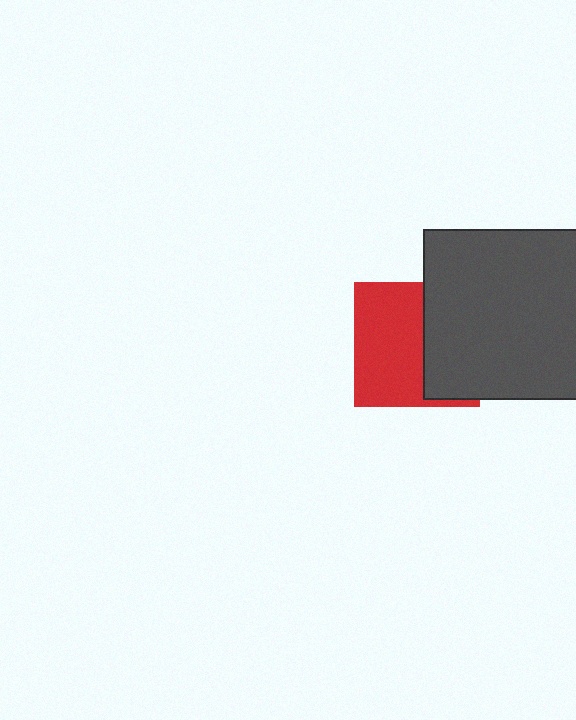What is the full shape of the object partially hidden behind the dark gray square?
The partially hidden object is a red square.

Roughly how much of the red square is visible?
About half of it is visible (roughly 58%).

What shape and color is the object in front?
The object in front is a dark gray square.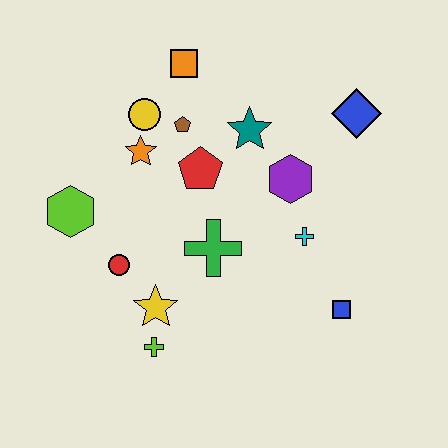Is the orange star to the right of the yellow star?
No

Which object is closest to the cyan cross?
The purple hexagon is closest to the cyan cross.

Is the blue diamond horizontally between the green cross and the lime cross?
No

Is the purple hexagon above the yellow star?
Yes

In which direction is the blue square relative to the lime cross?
The blue square is to the right of the lime cross.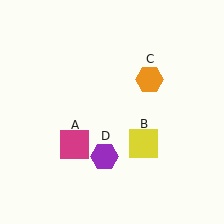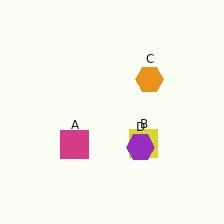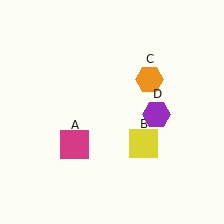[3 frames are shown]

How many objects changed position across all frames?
1 object changed position: purple hexagon (object D).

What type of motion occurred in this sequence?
The purple hexagon (object D) rotated counterclockwise around the center of the scene.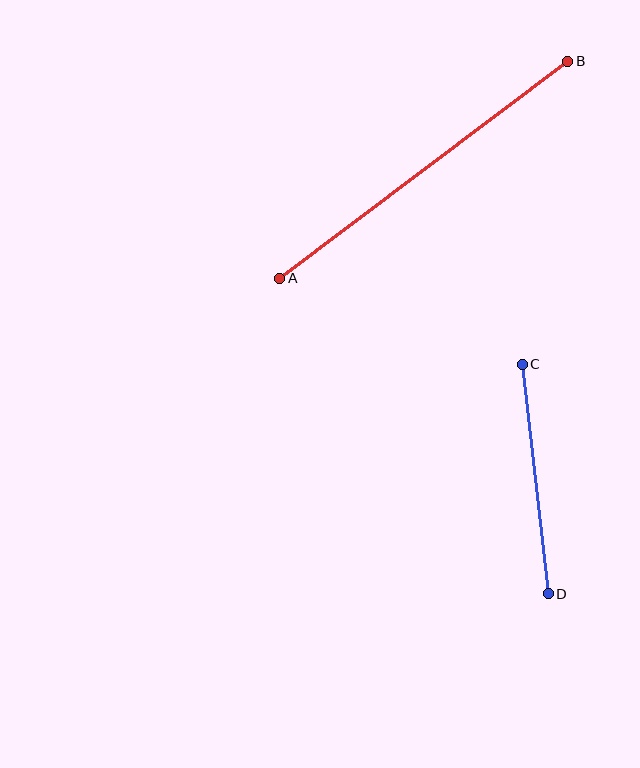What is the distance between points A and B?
The distance is approximately 361 pixels.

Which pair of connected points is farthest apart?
Points A and B are farthest apart.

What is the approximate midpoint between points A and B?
The midpoint is at approximately (424, 170) pixels.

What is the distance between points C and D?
The distance is approximately 231 pixels.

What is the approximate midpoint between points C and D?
The midpoint is at approximately (535, 479) pixels.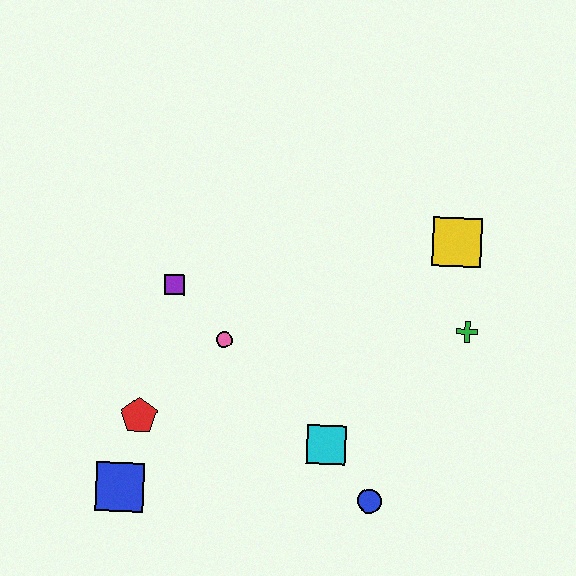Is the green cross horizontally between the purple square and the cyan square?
No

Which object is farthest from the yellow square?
The blue square is farthest from the yellow square.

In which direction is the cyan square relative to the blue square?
The cyan square is to the right of the blue square.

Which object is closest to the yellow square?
The green cross is closest to the yellow square.